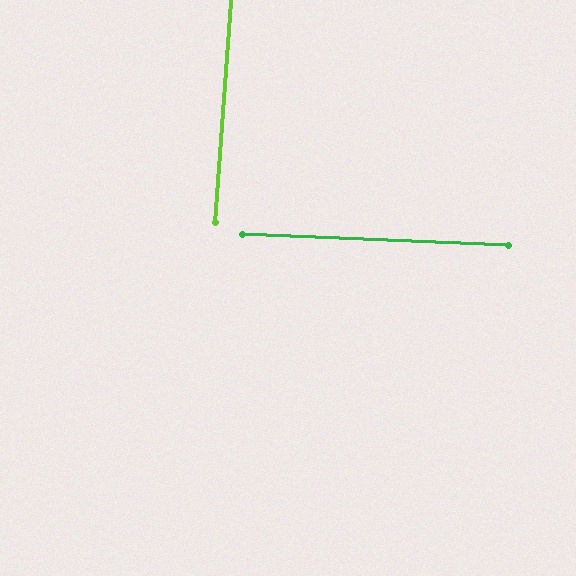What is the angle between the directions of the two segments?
Approximately 88 degrees.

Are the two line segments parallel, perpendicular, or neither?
Perpendicular — they meet at approximately 88°.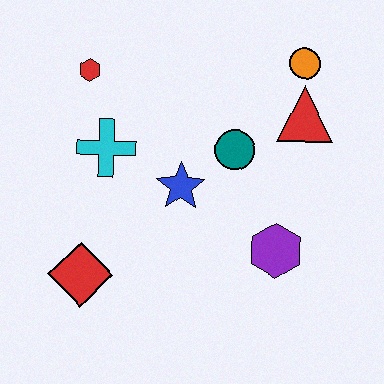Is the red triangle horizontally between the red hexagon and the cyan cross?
No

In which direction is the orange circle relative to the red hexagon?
The orange circle is to the right of the red hexagon.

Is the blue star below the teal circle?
Yes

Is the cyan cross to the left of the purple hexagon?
Yes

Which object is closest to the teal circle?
The blue star is closest to the teal circle.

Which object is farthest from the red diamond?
The orange circle is farthest from the red diamond.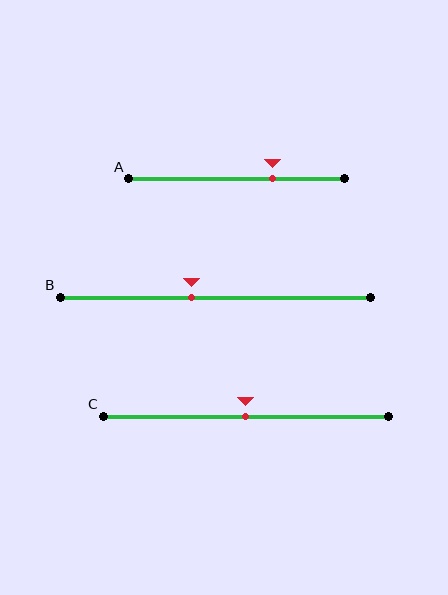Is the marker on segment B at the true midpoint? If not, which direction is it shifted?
No, the marker on segment B is shifted to the left by about 8% of the segment length.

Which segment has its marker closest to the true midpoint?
Segment C has its marker closest to the true midpoint.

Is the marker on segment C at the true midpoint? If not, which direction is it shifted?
Yes, the marker on segment C is at the true midpoint.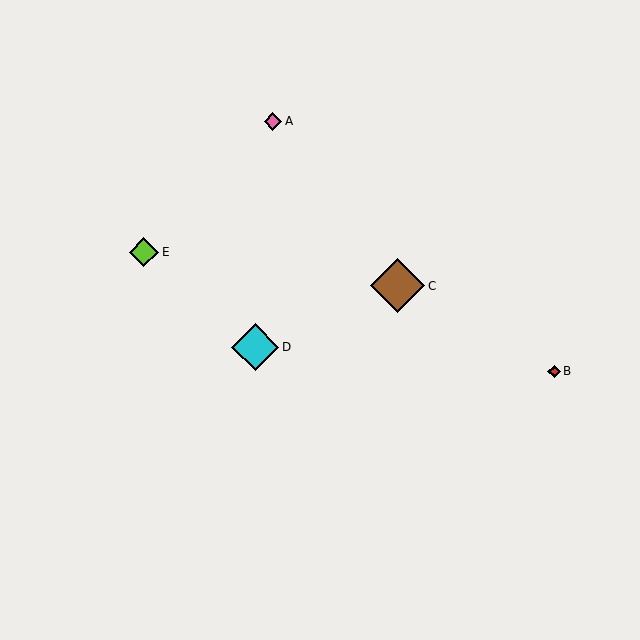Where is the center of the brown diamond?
The center of the brown diamond is at (397, 286).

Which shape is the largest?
The brown diamond (labeled C) is the largest.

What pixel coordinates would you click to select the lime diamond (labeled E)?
Click at (144, 252) to select the lime diamond E.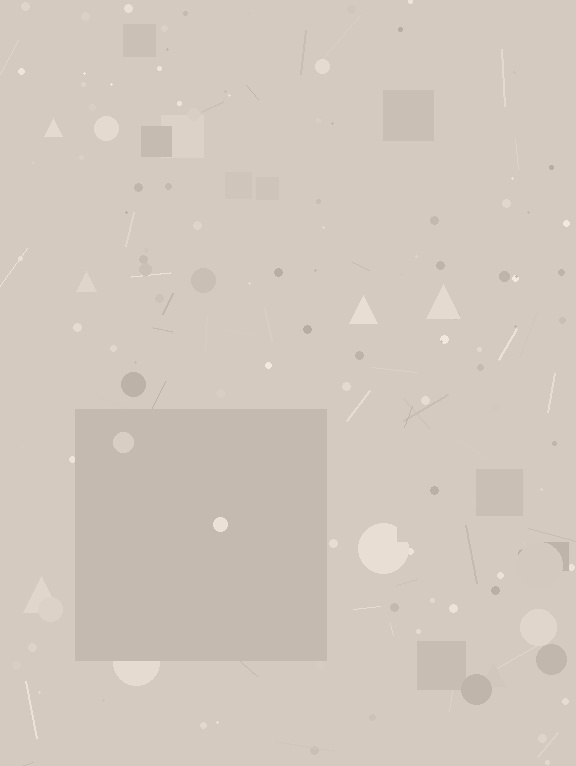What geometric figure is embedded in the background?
A square is embedded in the background.